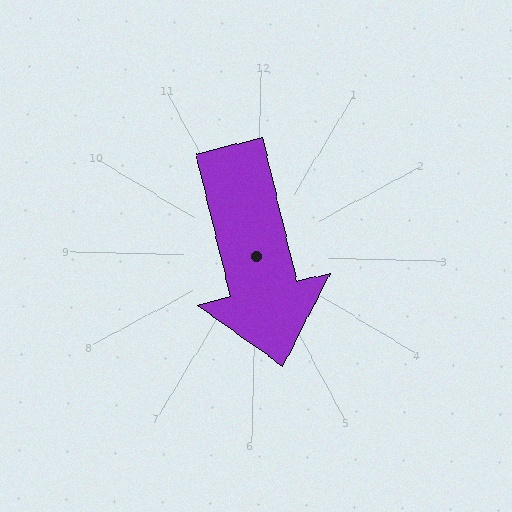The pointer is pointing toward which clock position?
Roughly 6 o'clock.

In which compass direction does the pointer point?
South.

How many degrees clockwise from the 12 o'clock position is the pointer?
Approximately 165 degrees.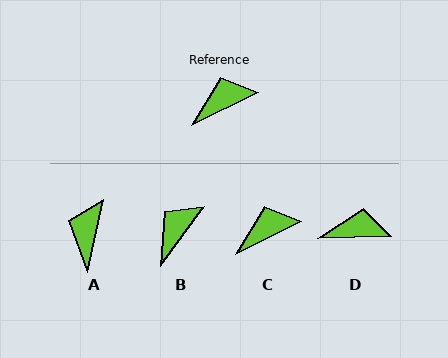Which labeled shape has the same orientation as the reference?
C.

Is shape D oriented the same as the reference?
No, it is off by about 25 degrees.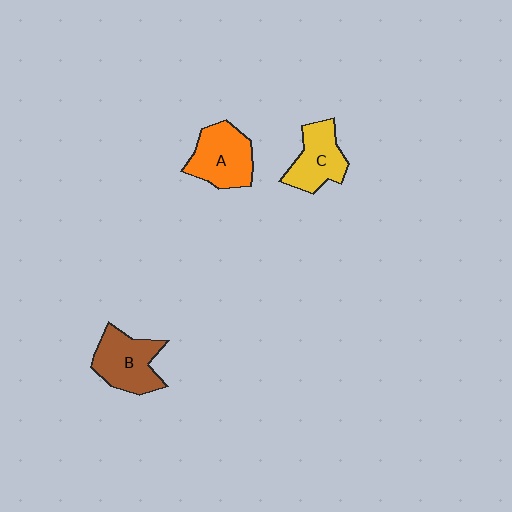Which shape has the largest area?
Shape B (brown).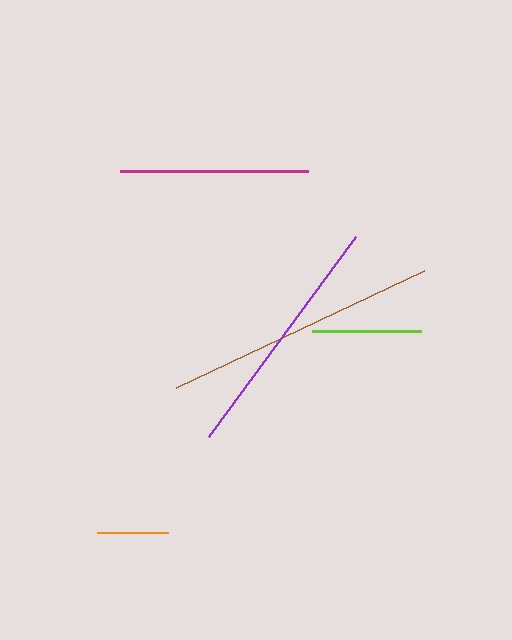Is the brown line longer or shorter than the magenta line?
The brown line is longer than the magenta line.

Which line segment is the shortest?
The orange line is the shortest at approximately 71 pixels.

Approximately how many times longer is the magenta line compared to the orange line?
The magenta line is approximately 2.6 times the length of the orange line.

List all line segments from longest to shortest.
From longest to shortest: brown, purple, magenta, lime, orange.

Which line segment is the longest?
The brown line is the longest at approximately 274 pixels.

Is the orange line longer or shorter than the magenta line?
The magenta line is longer than the orange line.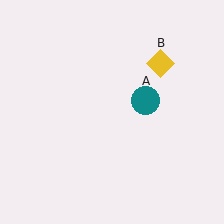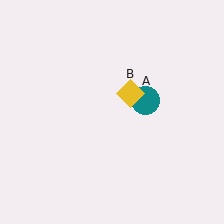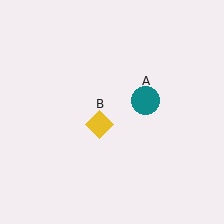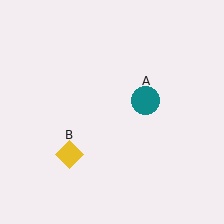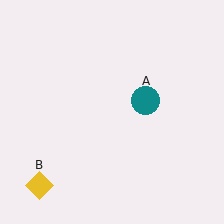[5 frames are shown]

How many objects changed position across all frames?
1 object changed position: yellow diamond (object B).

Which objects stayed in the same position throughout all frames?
Teal circle (object A) remained stationary.